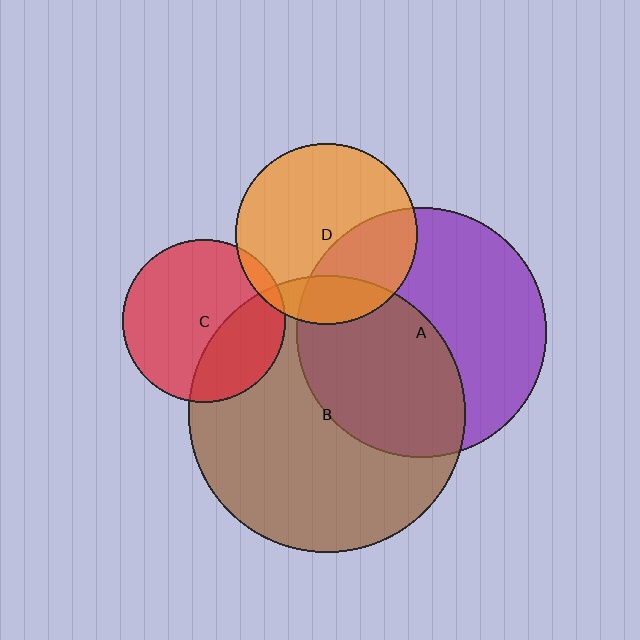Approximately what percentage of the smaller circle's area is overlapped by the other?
Approximately 35%.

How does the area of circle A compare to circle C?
Approximately 2.3 times.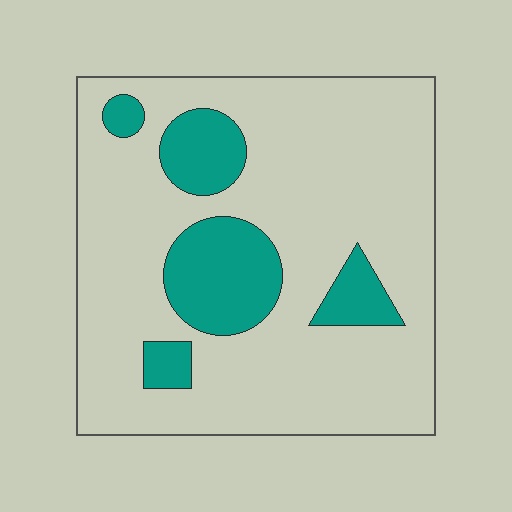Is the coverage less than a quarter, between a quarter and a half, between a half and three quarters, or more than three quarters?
Less than a quarter.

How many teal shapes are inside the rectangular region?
5.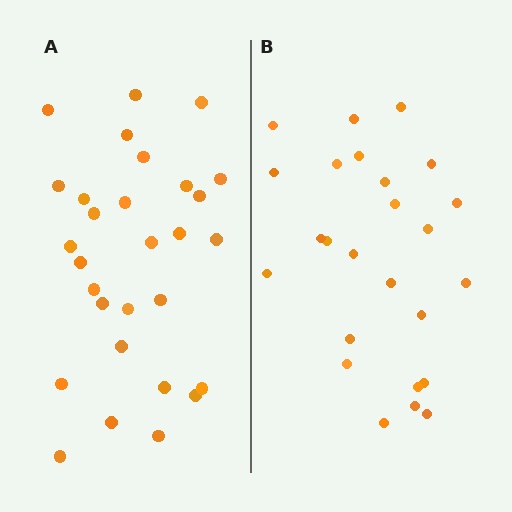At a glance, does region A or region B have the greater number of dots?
Region A (the left region) has more dots.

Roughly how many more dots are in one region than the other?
Region A has about 4 more dots than region B.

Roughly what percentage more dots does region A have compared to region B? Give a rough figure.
About 15% more.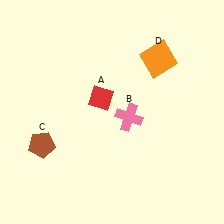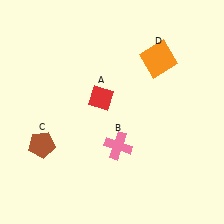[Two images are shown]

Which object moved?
The pink cross (B) moved down.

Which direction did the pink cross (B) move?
The pink cross (B) moved down.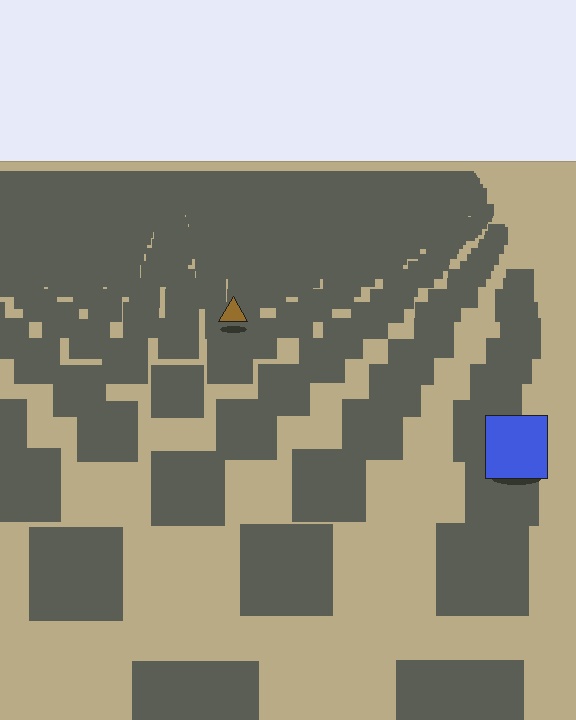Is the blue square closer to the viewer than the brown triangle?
Yes. The blue square is closer — you can tell from the texture gradient: the ground texture is coarser near it.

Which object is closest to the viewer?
The blue square is closest. The texture marks near it are larger and more spread out.